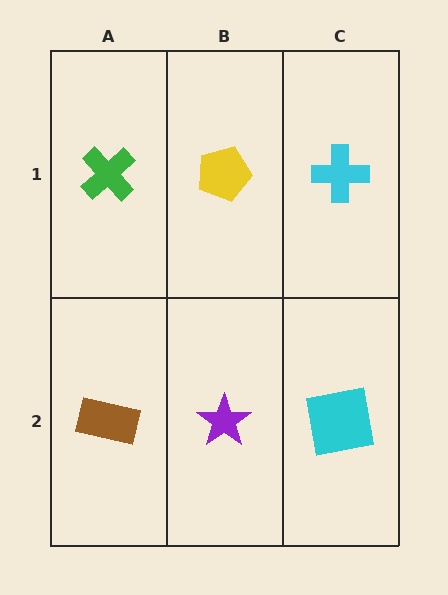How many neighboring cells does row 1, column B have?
3.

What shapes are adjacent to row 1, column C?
A cyan square (row 2, column C), a yellow pentagon (row 1, column B).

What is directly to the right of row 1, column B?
A cyan cross.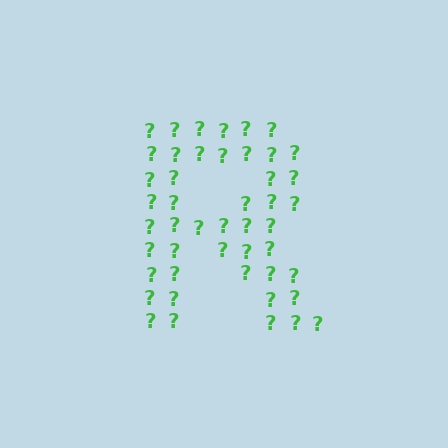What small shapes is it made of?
It is made of small question marks.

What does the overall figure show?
The overall figure shows the letter R.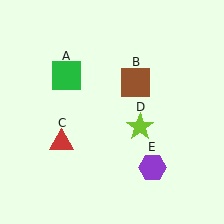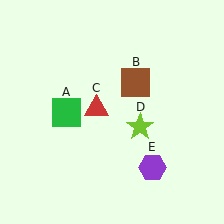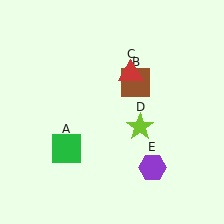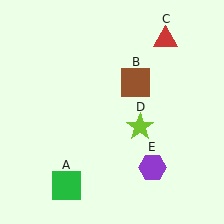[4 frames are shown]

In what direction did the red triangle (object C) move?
The red triangle (object C) moved up and to the right.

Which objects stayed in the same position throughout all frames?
Brown square (object B) and lime star (object D) and purple hexagon (object E) remained stationary.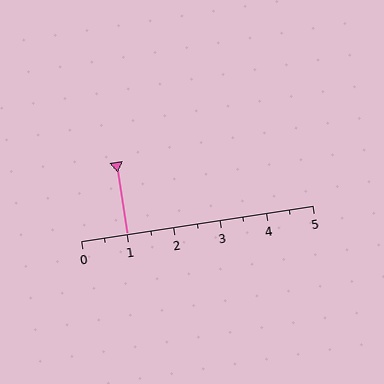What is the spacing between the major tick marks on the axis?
The major ticks are spaced 1 apart.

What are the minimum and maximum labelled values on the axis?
The axis runs from 0 to 5.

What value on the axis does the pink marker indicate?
The marker indicates approximately 1.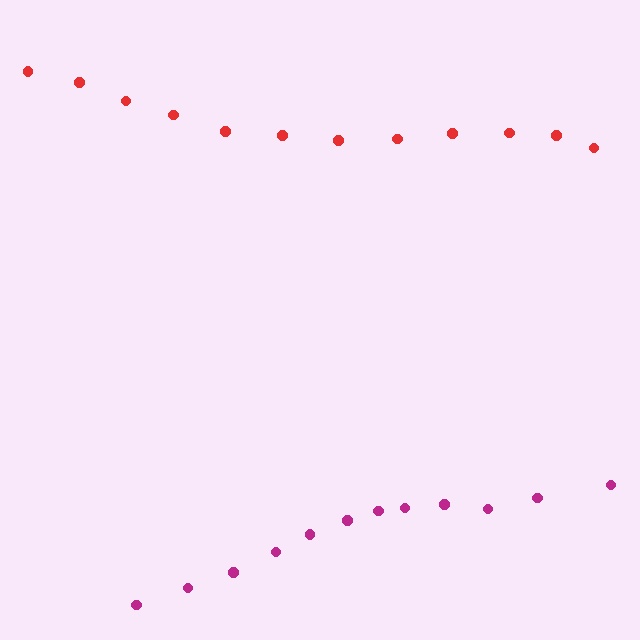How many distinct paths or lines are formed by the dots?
There are 2 distinct paths.